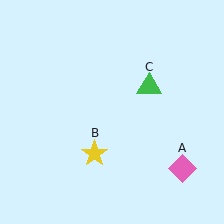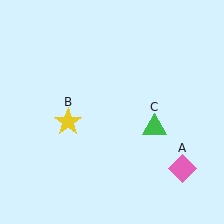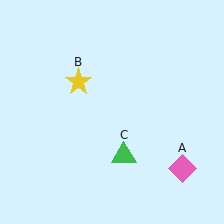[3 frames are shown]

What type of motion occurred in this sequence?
The yellow star (object B), green triangle (object C) rotated clockwise around the center of the scene.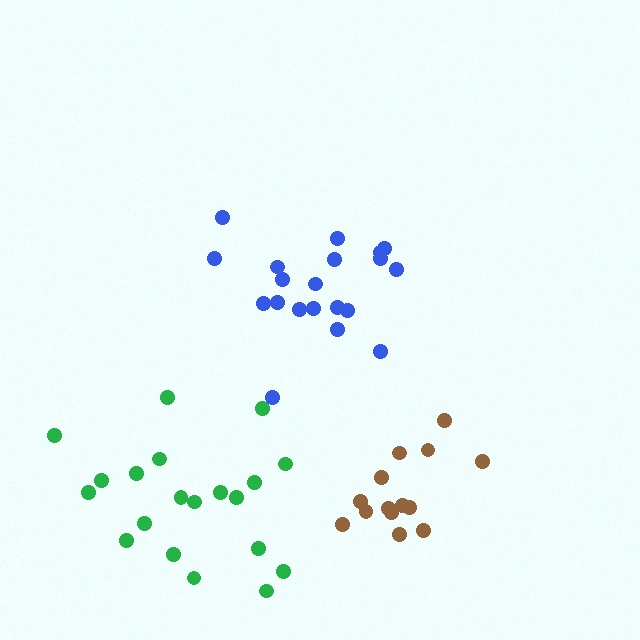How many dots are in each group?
Group 1: 20 dots, Group 2: 14 dots, Group 3: 20 dots (54 total).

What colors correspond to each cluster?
The clusters are colored: green, brown, blue.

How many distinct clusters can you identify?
There are 3 distinct clusters.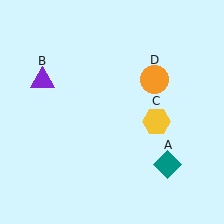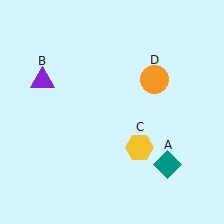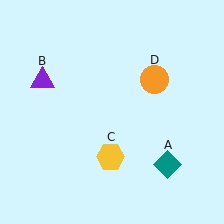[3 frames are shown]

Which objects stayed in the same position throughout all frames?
Teal diamond (object A) and purple triangle (object B) and orange circle (object D) remained stationary.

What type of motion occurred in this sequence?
The yellow hexagon (object C) rotated clockwise around the center of the scene.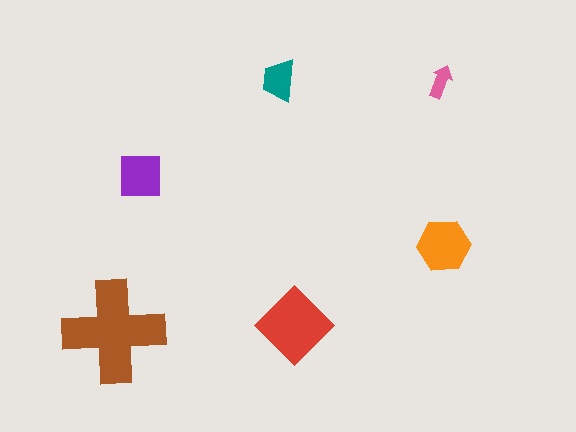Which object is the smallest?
The pink arrow.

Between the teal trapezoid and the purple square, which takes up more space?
The purple square.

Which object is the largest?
The brown cross.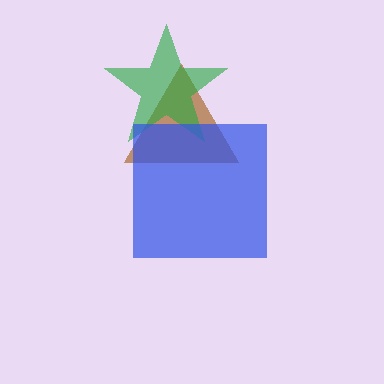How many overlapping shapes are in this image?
There are 3 overlapping shapes in the image.